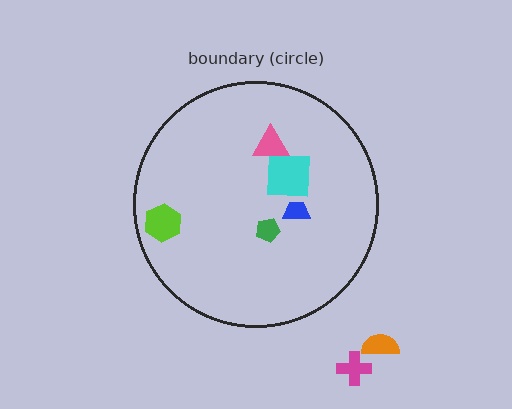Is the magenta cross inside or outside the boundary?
Outside.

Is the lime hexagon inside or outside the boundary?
Inside.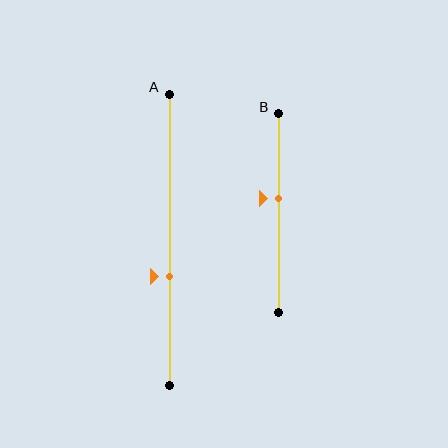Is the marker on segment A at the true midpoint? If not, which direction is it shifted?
No, the marker on segment A is shifted downward by about 12% of the segment length.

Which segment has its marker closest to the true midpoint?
Segment B has its marker closest to the true midpoint.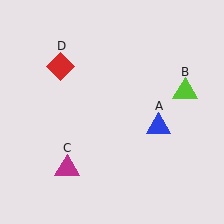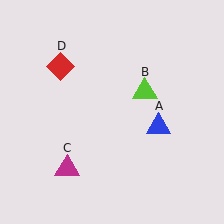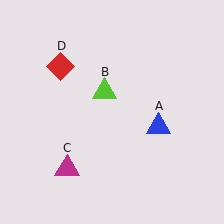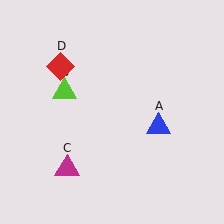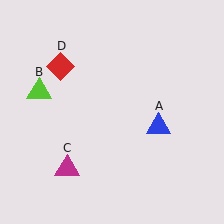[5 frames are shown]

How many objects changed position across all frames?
1 object changed position: lime triangle (object B).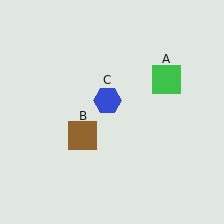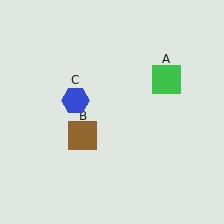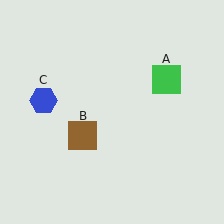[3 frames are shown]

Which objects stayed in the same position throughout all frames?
Green square (object A) and brown square (object B) remained stationary.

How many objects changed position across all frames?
1 object changed position: blue hexagon (object C).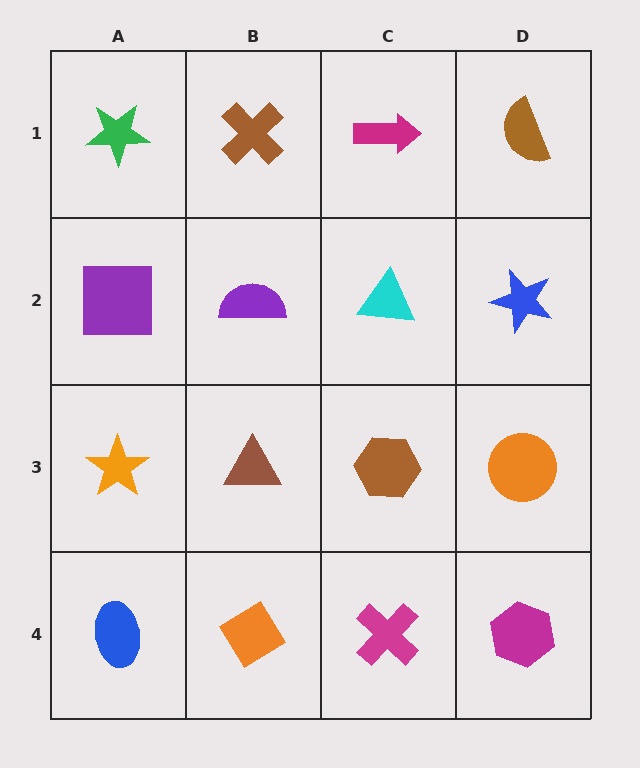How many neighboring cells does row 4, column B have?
3.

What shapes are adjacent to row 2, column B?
A brown cross (row 1, column B), a brown triangle (row 3, column B), a purple square (row 2, column A), a cyan triangle (row 2, column C).